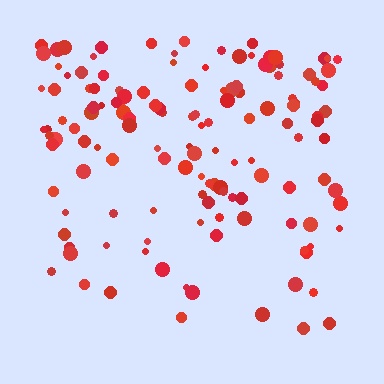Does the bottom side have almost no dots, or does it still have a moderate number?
Still a moderate number, just noticeably fewer than the top.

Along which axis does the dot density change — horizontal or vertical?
Vertical.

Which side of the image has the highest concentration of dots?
The top.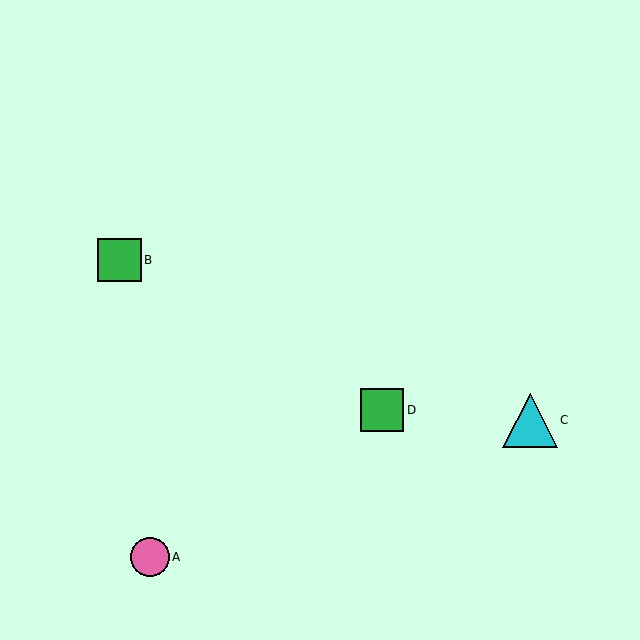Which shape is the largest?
The cyan triangle (labeled C) is the largest.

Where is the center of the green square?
The center of the green square is at (382, 410).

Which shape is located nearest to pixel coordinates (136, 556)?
The pink circle (labeled A) at (150, 557) is nearest to that location.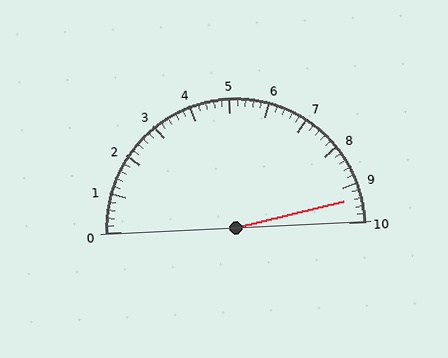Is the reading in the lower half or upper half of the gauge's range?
The reading is in the upper half of the range (0 to 10).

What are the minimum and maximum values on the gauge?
The gauge ranges from 0 to 10.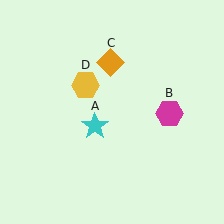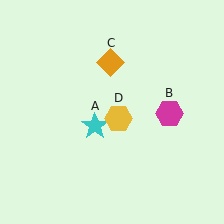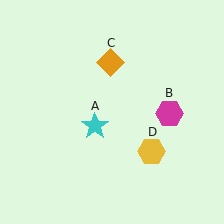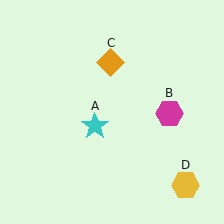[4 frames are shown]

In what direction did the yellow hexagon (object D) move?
The yellow hexagon (object D) moved down and to the right.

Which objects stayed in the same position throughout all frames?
Cyan star (object A) and magenta hexagon (object B) and orange diamond (object C) remained stationary.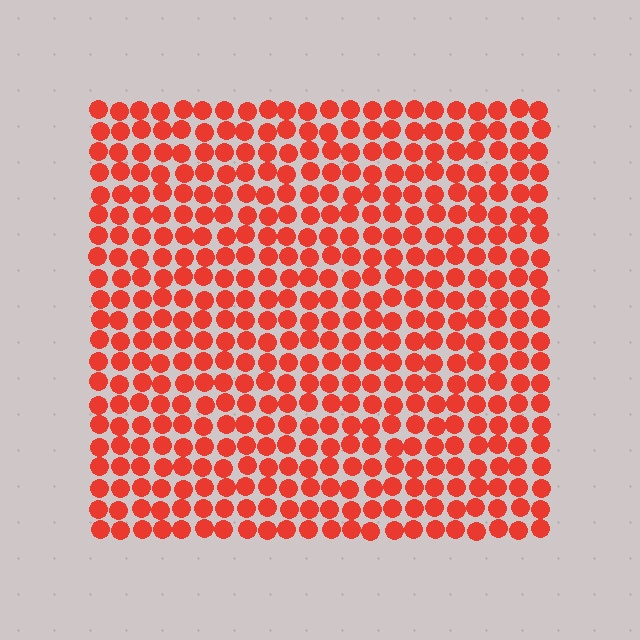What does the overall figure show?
The overall figure shows a square.